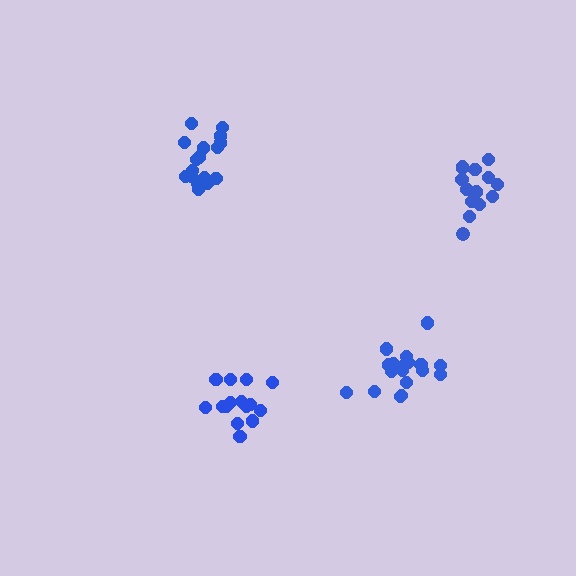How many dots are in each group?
Group 1: 18 dots, Group 2: 15 dots, Group 3: 17 dots, Group 4: 14 dots (64 total).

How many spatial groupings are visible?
There are 4 spatial groupings.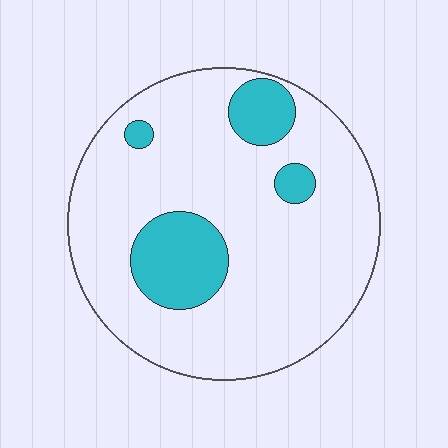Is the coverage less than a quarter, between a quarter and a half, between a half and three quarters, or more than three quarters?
Less than a quarter.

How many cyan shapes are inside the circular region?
4.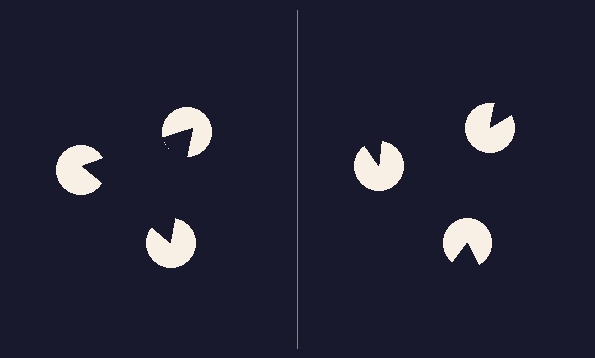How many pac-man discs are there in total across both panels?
6 — 3 on each side.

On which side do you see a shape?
An illusory triangle appears on the left side. On the right side the wedge cuts are rotated, so no coherent shape forms.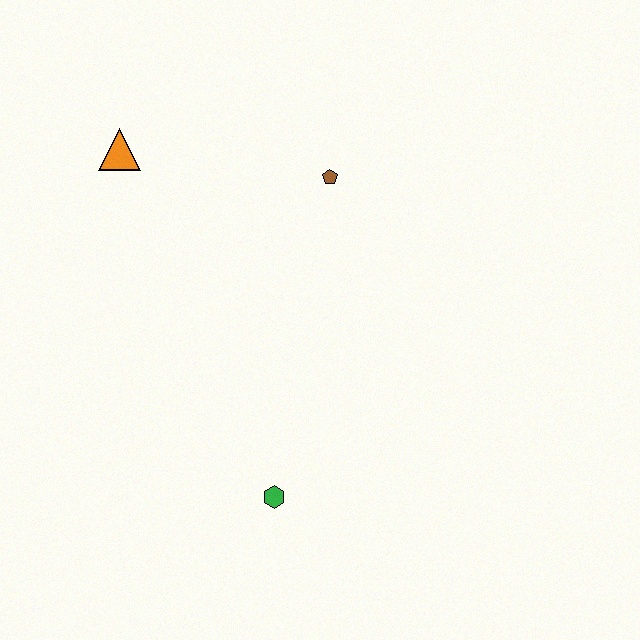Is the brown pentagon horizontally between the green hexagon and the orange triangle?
No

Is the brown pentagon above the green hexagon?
Yes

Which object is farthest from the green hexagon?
The orange triangle is farthest from the green hexagon.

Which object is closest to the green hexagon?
The brown pentagon is closest to the green hexagon.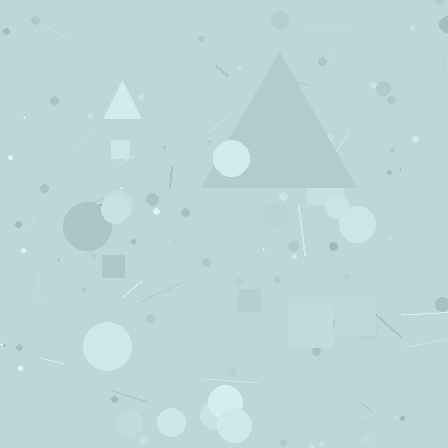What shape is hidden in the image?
A triangle is hidden in the image.